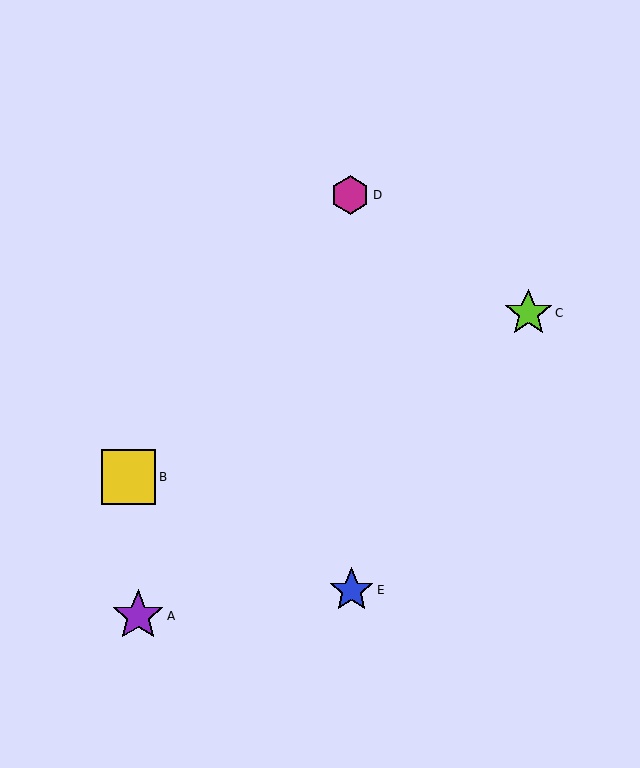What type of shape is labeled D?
Shape D is a magenta hexagon.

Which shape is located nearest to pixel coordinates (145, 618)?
The purple star (labeled A) at (138, 616) is nearest to that location.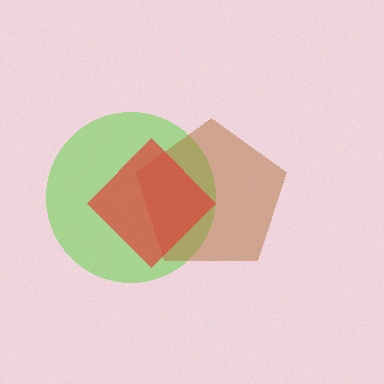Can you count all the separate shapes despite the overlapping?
Yes, there are 3 separate shapes.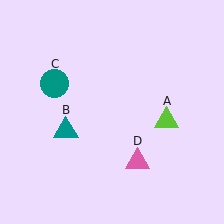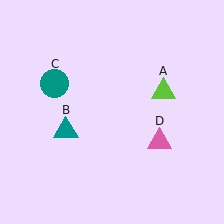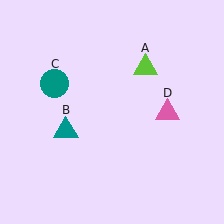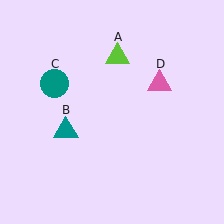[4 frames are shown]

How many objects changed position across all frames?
2 objects changed position: lime triangle (object A), pink triangle (object D).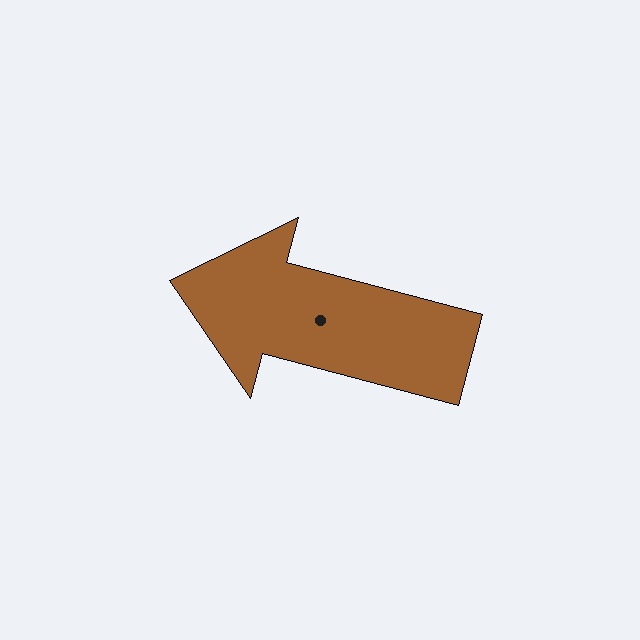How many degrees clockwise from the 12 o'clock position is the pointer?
Approximately 285 degrees.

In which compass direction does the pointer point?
West.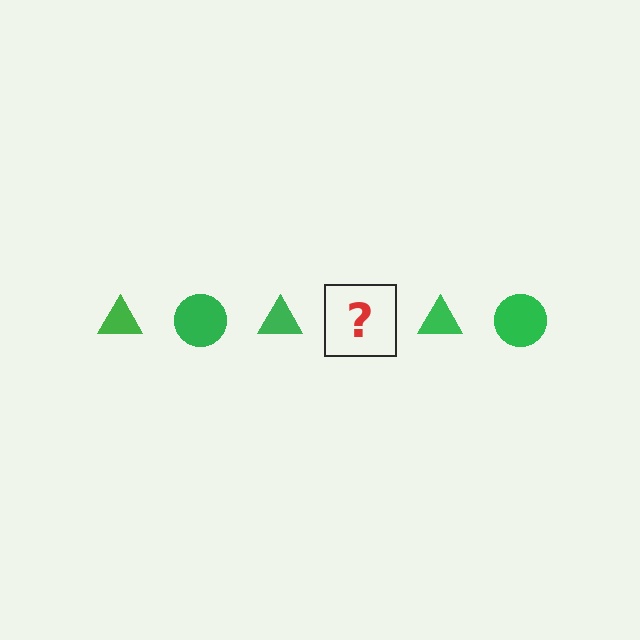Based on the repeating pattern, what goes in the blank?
The blank should be a green circle.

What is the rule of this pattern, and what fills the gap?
The rule is that the pattern cycles through triangle, circle shapes in green. The gap should be filled with a green circle.